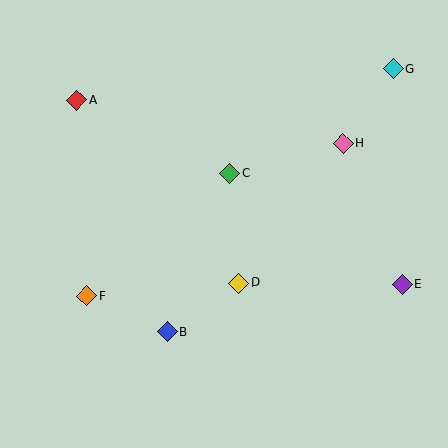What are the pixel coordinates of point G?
Point G is at (394, 69).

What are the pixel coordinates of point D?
Point D is at (239, 283).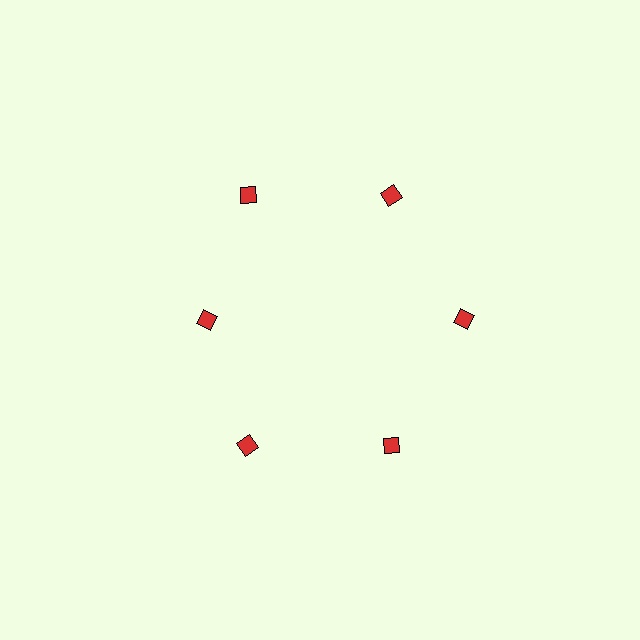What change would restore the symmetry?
The symmetry would be restored by moving it outward, back onto the ring so that all 6 diamonds sit at equal angles and equal distance from the center.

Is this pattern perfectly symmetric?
No. The 6 red diamonds are arranged in a ring, but one element near the 9 o'clock position is pulled inward toward the center, breaking the 6-fold rotational symmetry.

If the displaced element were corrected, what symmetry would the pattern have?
It would have 6-fold rotational symmetry — the pattern would map onto itself every 60 degrees.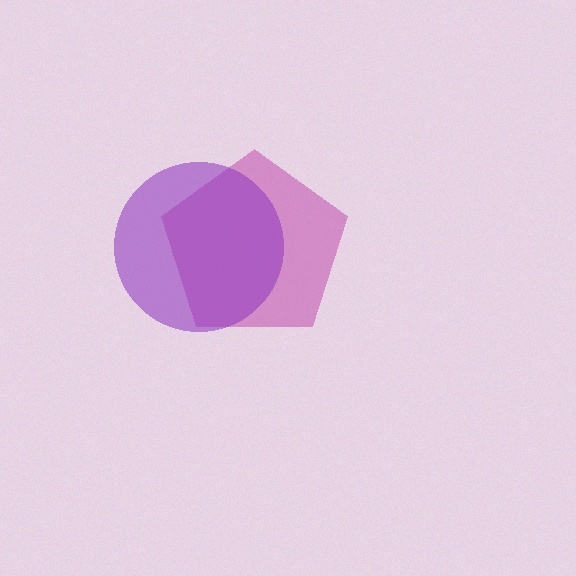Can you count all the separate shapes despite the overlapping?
Yes, there are 2 separate shapes.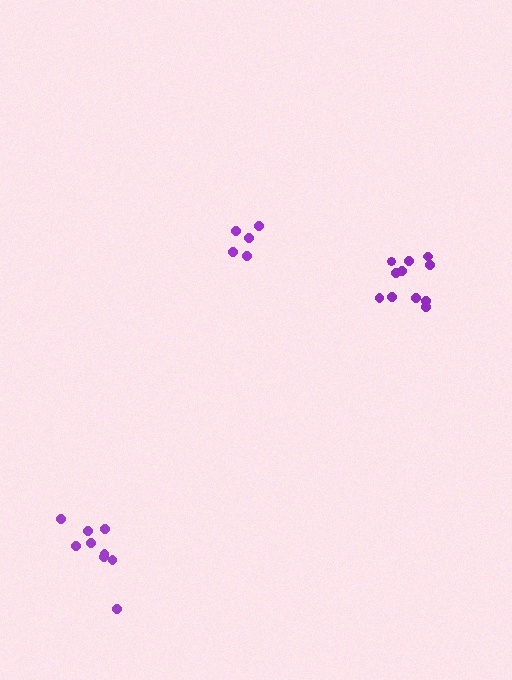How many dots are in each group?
Group 1: 5 dots, Group 2: 11 dots, Group 3: 9 dots (25 total).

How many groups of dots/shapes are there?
There are 3 groups.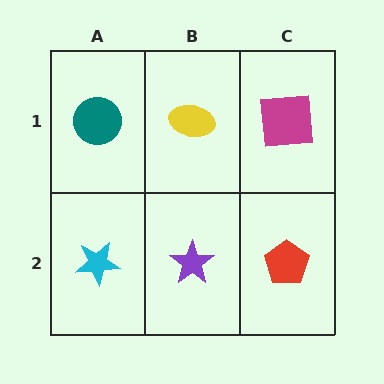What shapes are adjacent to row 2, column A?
A teal circle (row 1, column A), a purple star (row 2, column B).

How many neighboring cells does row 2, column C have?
2.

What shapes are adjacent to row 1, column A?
A cyan star (row 2, column A), a yellow ellipse (row 1, column B).